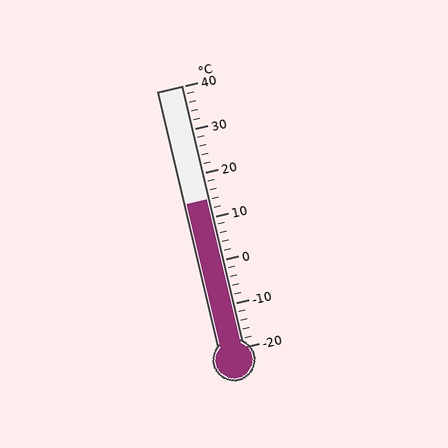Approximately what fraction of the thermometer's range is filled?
The thermometer is filled to approximately 55% of its range.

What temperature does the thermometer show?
The thermometer shows approximately 14°C.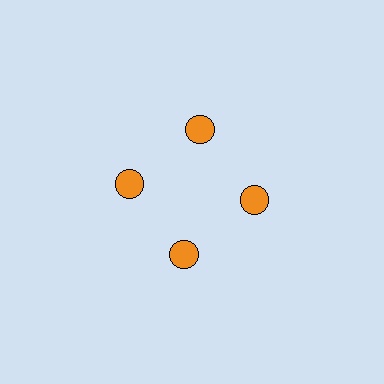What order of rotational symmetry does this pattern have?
This pattern has 4-fold rotational symmetry.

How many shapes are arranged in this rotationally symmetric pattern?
There are 4 shapes, arranged in 4 groups of 1.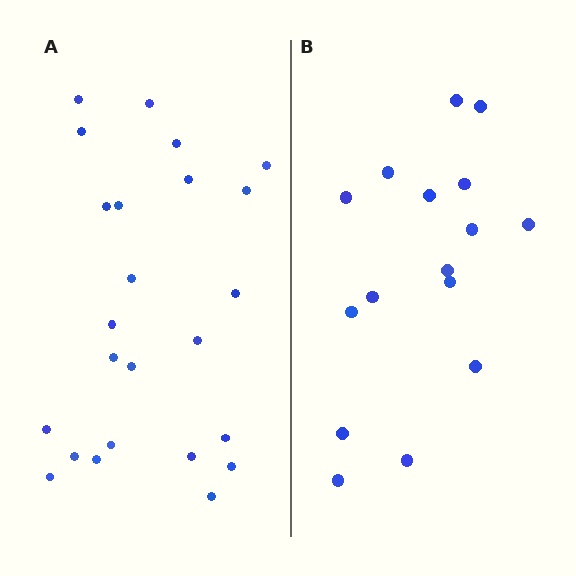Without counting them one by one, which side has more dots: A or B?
Region A (the left region) has more dots.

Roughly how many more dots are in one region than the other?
Region A has roughly 8 or so more dots than region B.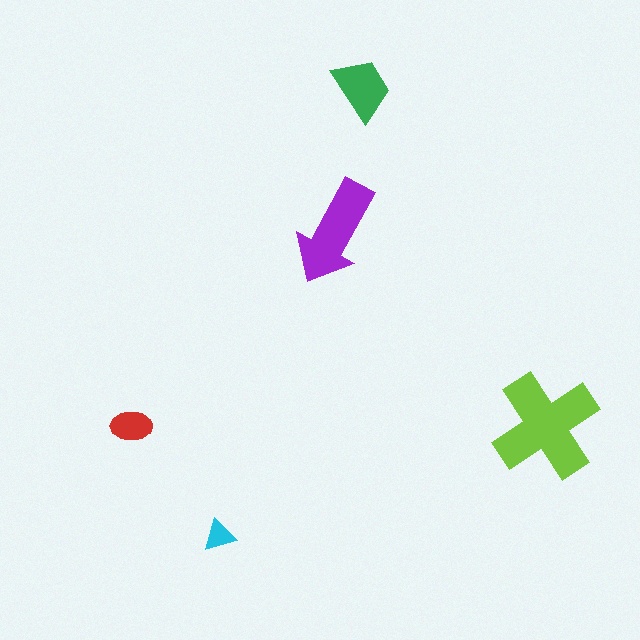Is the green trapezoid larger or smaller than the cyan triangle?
Larger.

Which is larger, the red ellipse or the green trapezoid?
The green trapezoid.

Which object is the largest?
The lime cross.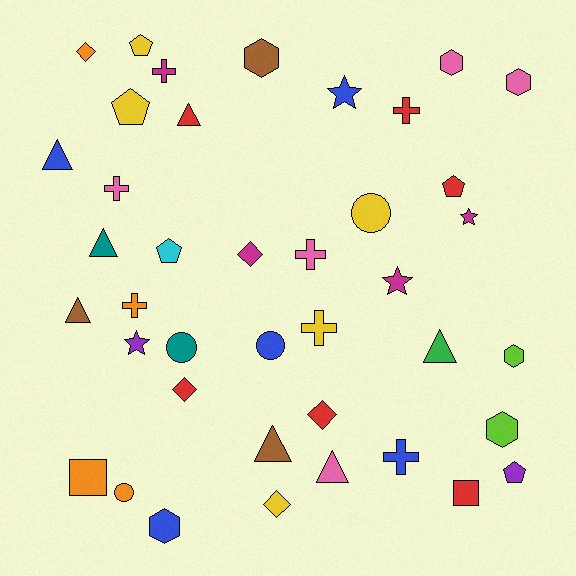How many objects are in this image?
There are 40 objects.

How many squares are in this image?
There are 2 squares.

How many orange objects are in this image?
There are 4 orange objects.